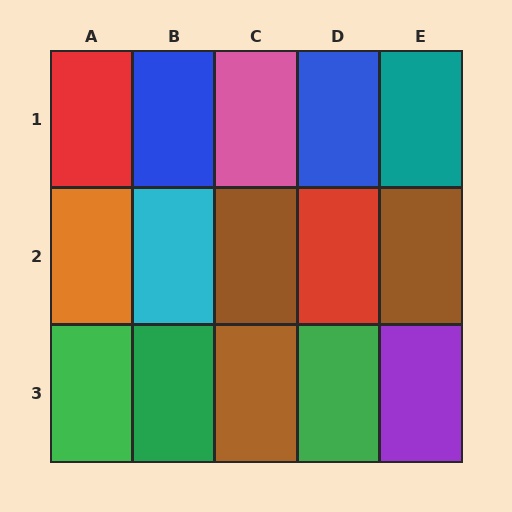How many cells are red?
2 cells are red.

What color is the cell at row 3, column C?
Brown.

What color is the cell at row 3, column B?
Green.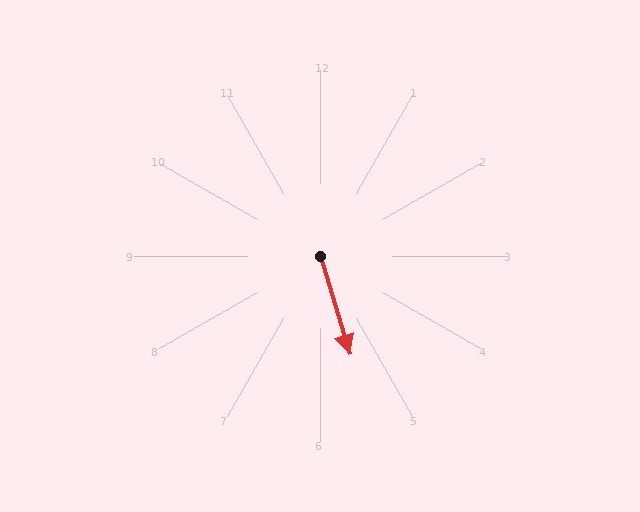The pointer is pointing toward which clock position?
Roughly 5 o'clock.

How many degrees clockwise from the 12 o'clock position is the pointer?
Approximately 163 degrees.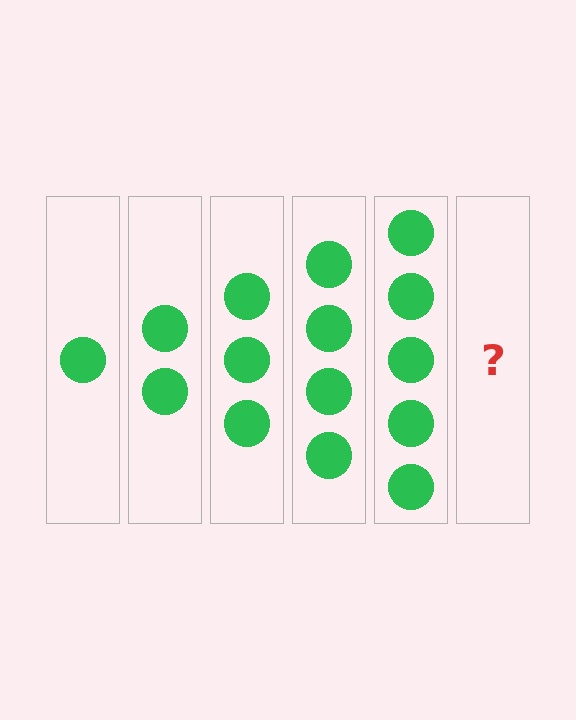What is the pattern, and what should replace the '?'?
The pattern is that each step adds one more circle. The '?' should be 6 circles.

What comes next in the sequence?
The next element should be 6 circles.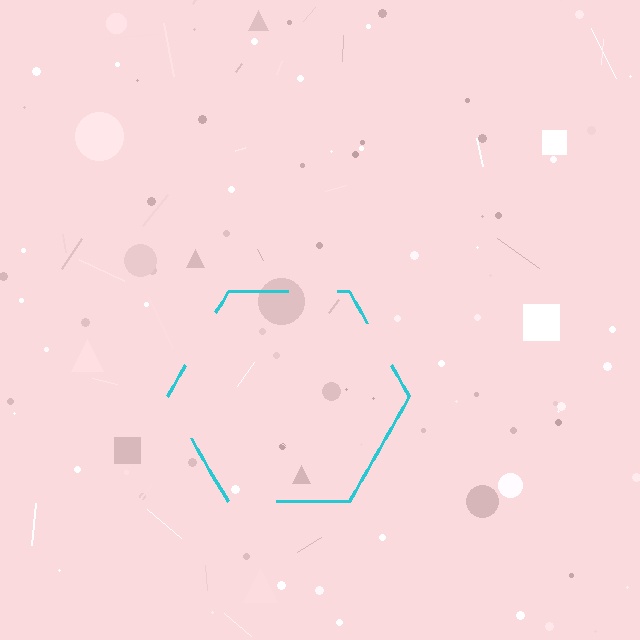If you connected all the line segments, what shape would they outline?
They would outline a hexagon.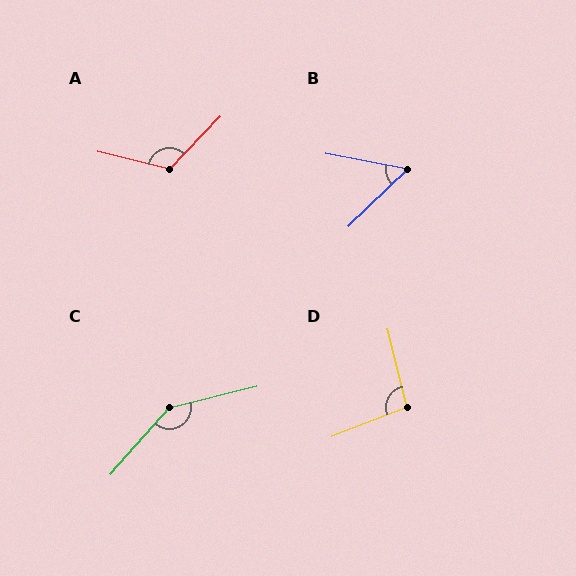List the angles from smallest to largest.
B (55°), D (98°), A (120°), C (145°).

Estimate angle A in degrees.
Approximately 120 degrees.